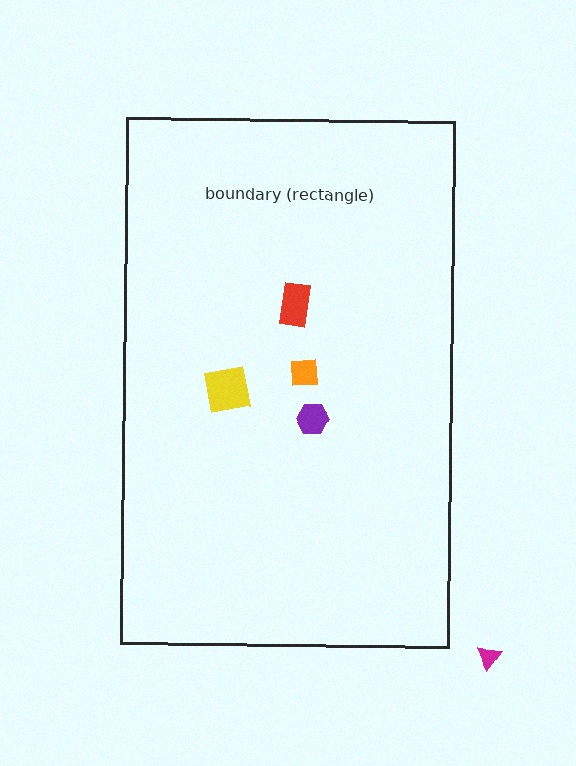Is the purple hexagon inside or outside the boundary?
Inside.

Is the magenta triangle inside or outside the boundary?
Outside.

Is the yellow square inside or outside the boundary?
Inside.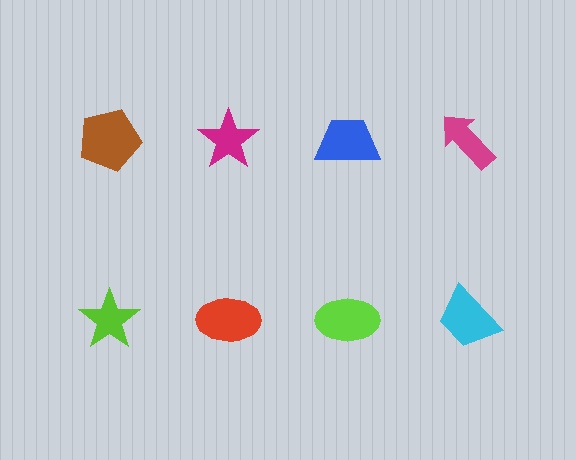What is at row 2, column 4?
A cyan trapezoid.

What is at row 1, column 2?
A magenta star.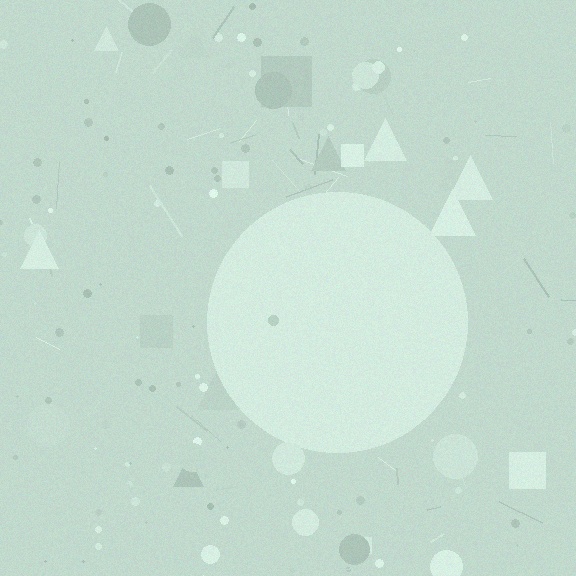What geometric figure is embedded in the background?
A circle is embedded in the background.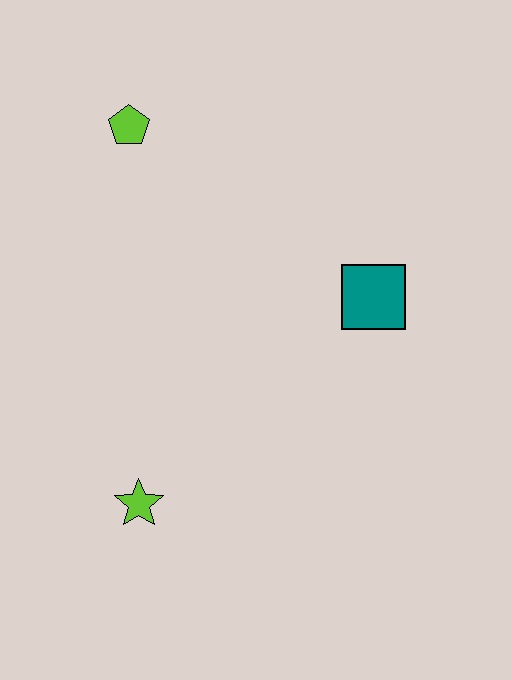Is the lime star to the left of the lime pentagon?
No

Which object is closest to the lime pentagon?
The teal square is closest to the lime pentagon.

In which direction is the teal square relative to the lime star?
The teal square is to the right of the lime star.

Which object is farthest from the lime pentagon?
The lime star is farthest from the lime pentagon.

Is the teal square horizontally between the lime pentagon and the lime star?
No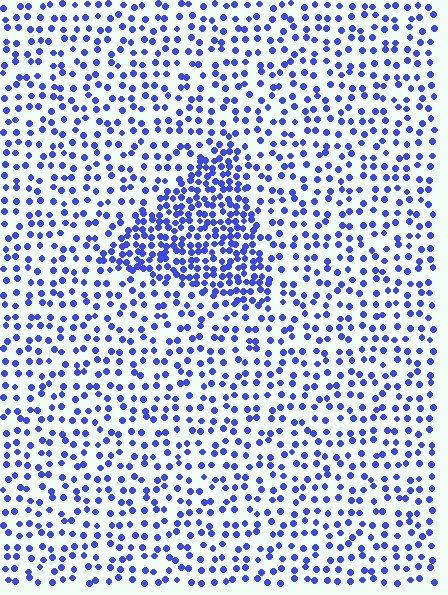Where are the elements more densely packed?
The elements are more densely packed inside the triangle boundary.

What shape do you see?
I see a triangle.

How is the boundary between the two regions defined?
The boundary is defined by a change in element density (approximately 2.2x ratio). All elements are the same color, size, and shape.